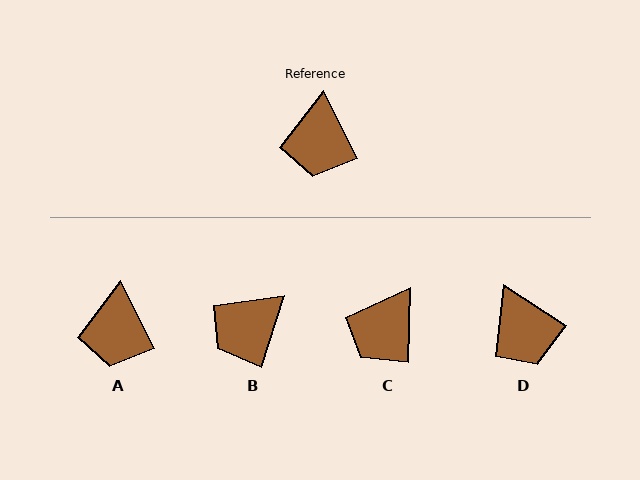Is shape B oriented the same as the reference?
No, it is off by about 44 degrees.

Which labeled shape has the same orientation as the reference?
A.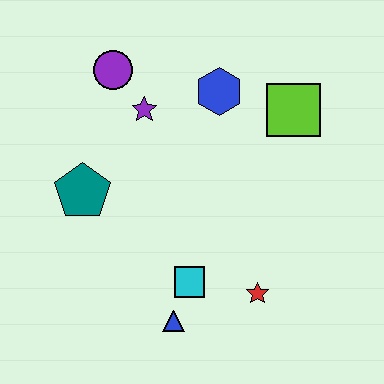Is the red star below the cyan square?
Yes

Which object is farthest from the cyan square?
The purple circle is farthest from the cyan square.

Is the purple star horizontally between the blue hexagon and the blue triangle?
No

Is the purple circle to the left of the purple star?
Yes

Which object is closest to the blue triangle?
The cyan square is closest to the blue triangle.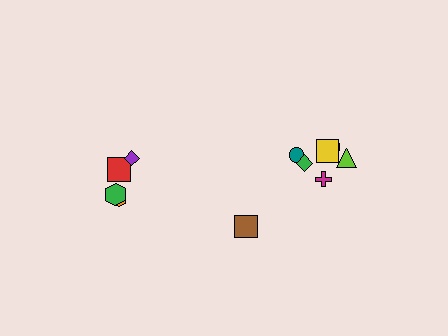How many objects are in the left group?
There are 4 objects.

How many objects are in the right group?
There are 7 objects.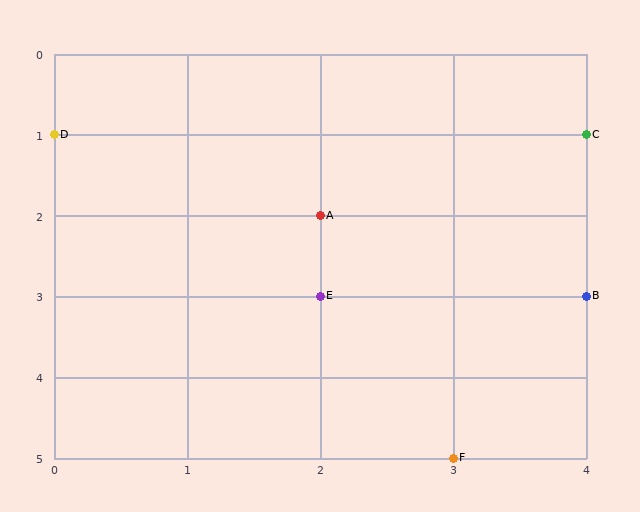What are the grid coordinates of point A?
Point A is at grid coordinates (2, 2).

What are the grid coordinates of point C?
Point C is at grid coordinates (4, 1).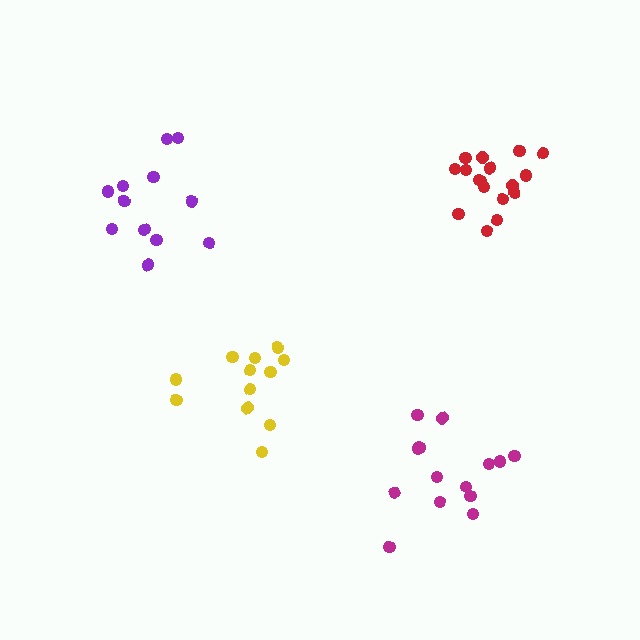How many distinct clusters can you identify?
There are 4 distinct clusters.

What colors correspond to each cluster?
The clusters are colored: purple, magenta, red, yellow.